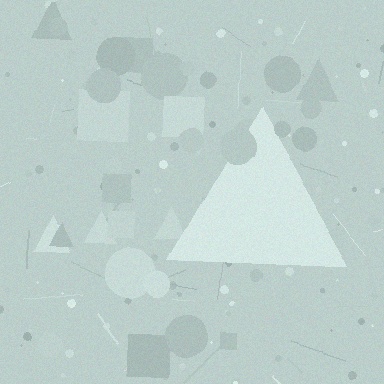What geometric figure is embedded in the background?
A triangle is embedded in the background.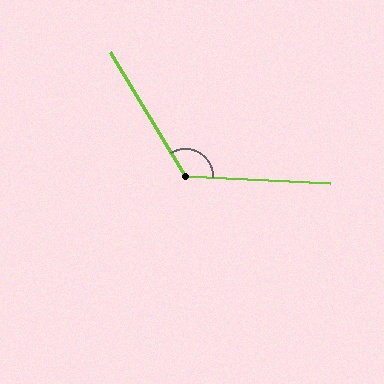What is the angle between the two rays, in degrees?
Approximately 124 degrees.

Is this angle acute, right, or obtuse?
It is obtuse.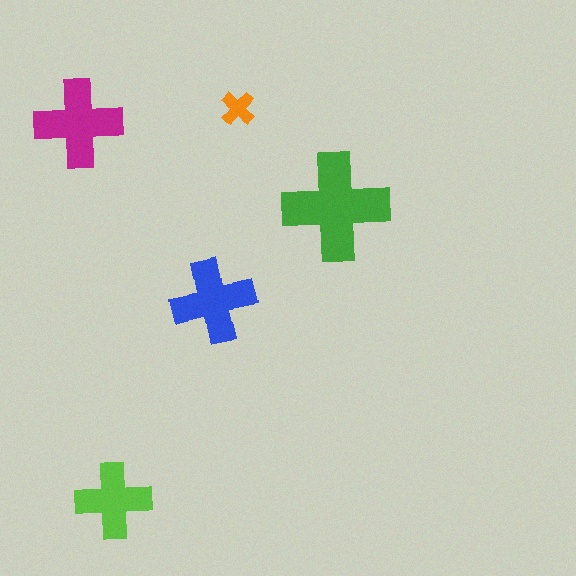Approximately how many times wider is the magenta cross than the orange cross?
About 2.5 times wider.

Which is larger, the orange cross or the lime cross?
The lime one.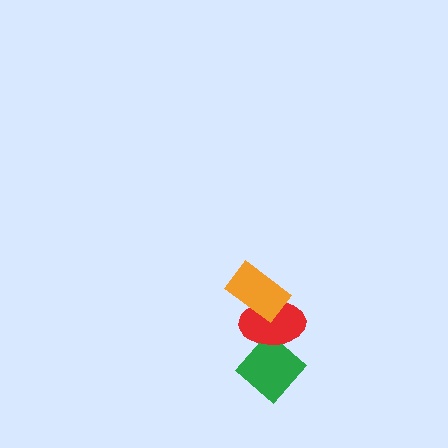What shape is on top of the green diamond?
The red ellipse is on top of the green diamond.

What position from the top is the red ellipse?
The red ellipse is 2nd from the top.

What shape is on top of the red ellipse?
The orange rectangle is on top of the red ellipse.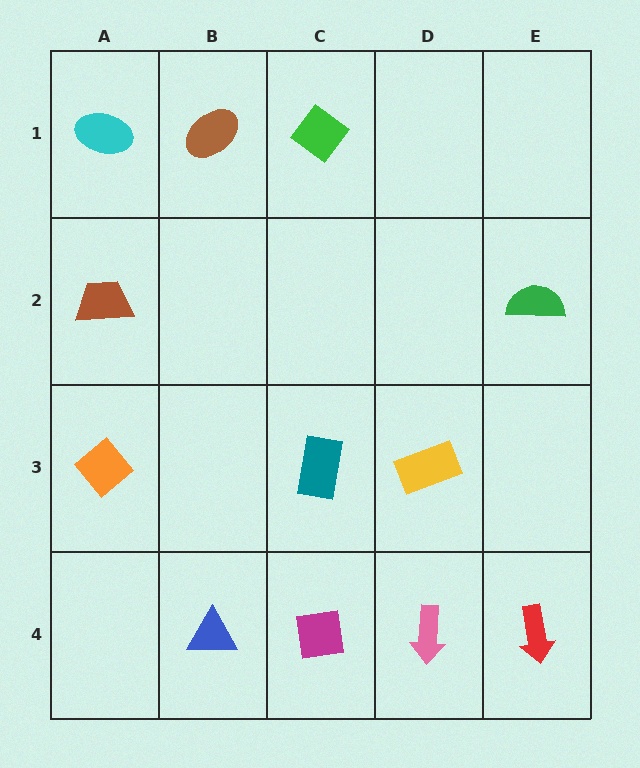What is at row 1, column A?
A cyan ellipse.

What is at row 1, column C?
A green diamond.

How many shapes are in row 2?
2 shapes.